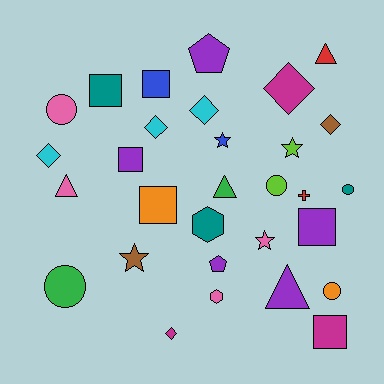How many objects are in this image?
There are 30 objects.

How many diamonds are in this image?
There are 6 diamonds.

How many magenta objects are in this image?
There are 3 magenta objects.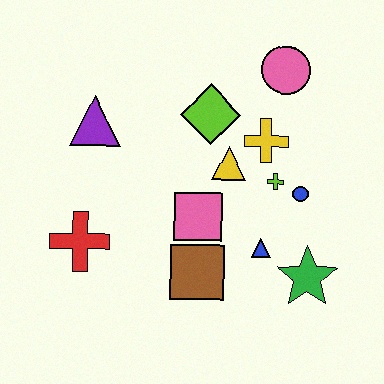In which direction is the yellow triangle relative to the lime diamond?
The yellow triangle is below the lime diamond.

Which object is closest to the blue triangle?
The green star is closest to the blue triangle.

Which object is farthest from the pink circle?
The red cross is farthest from the pink circle.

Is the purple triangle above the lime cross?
Yes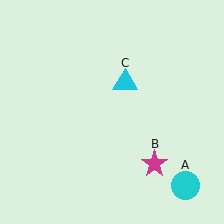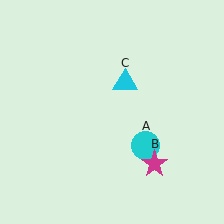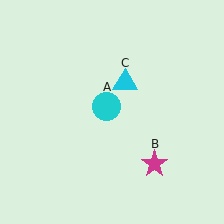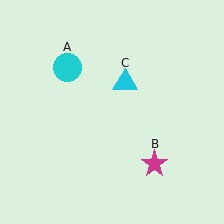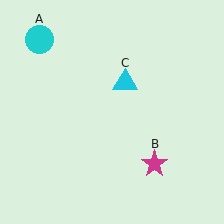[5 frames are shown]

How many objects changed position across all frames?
1 object changed position: cyan circle (object A).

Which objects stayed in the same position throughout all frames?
Magenta star (object B) and cyan triangle (object C) remained stationary.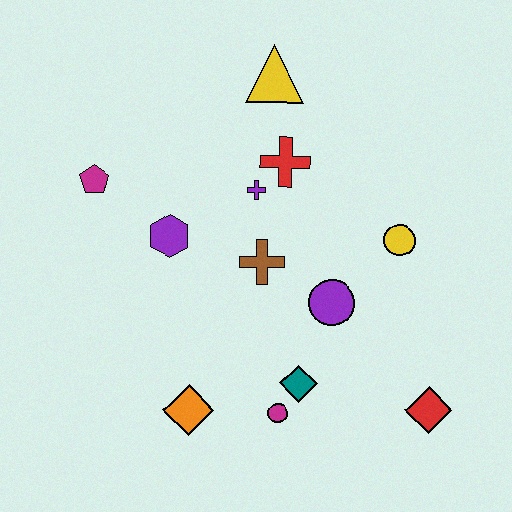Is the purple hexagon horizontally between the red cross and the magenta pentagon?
Yes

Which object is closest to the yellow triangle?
The red cross is closest to the yellow triangle.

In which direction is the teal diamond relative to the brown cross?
The teal diamond is below the brown cross.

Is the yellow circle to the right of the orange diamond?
Yes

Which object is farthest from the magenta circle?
The yellow triangle is farthest from the magenta circle.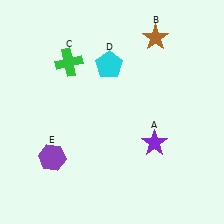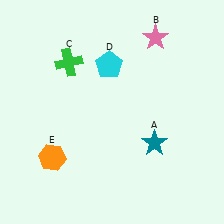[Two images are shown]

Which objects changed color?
A changed from purple to teal. B changed from brown to pink. E changed from purple to orange.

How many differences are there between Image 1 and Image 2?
There are 3 differences between the two images.